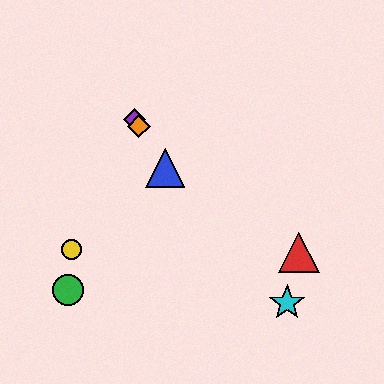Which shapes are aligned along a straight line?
The blue triangle, the purple diamond, the orange diamond are aligned along a straight line.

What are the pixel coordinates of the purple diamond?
The purple diamond is at (134, 119).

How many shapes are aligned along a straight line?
3 shapes (the blue triangle, the purple diamond, the orange diamond) are aligned along a straight line.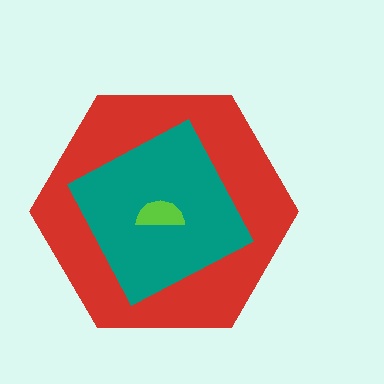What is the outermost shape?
The red hexagon.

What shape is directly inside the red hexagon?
The teal diamond.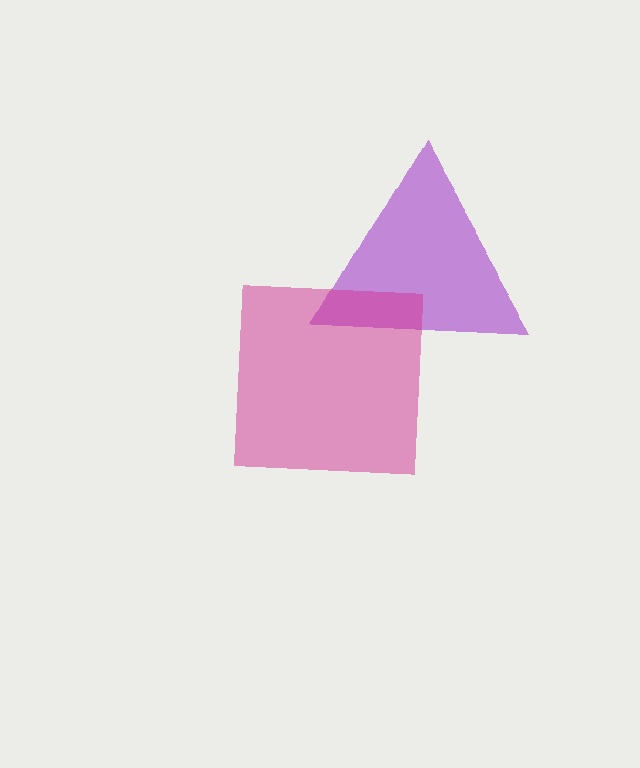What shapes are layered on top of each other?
The layered shapes are: a purple triangle, a magenta square.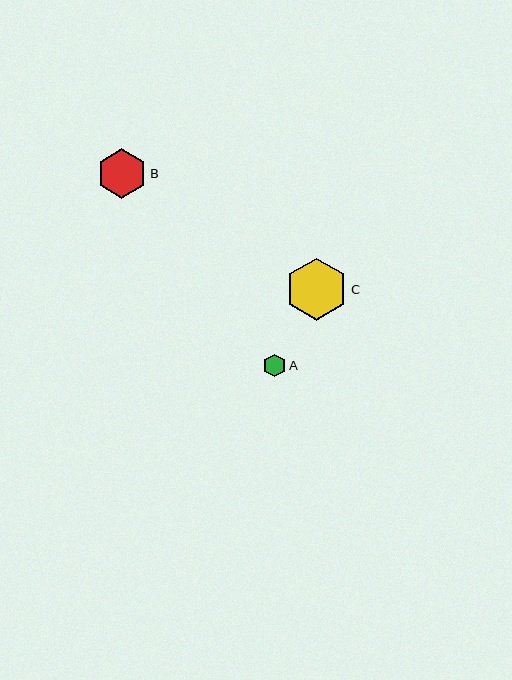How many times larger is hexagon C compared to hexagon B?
Hexagon C is approximately 1.3 times the size of hexagon B.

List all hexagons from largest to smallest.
From largest to smallest: C, B, A.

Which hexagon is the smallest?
Hexagon A is the smallest with a size of approximately 23 pixels.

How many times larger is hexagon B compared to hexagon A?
Hexagon B is approximately 2.2 times the size of hexagon A.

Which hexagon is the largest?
Hexagon C is the largest with a size of approximately 62 pixels.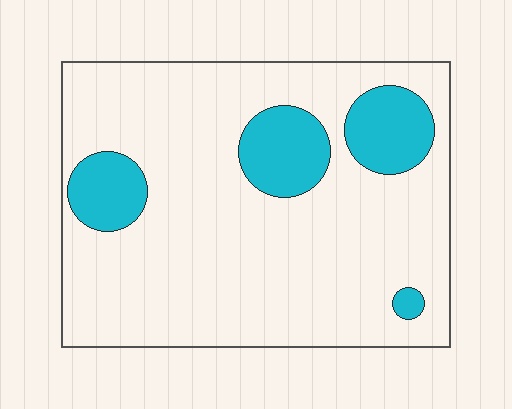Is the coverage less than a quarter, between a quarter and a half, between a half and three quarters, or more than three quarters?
Less than a quarter.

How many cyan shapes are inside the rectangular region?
4.